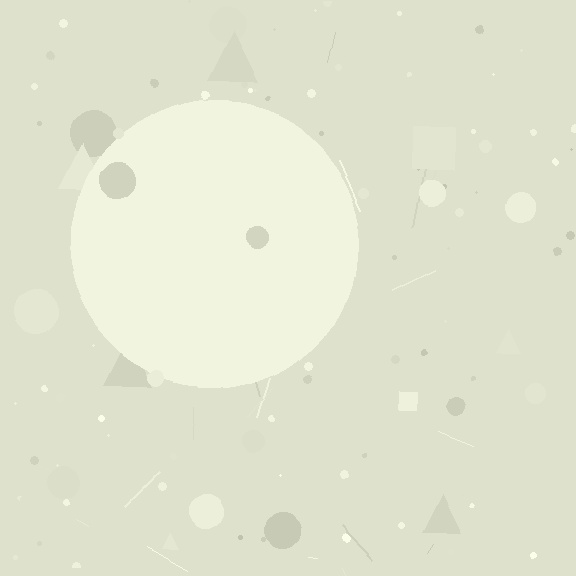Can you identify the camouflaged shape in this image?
The camouflaged shape is a circle.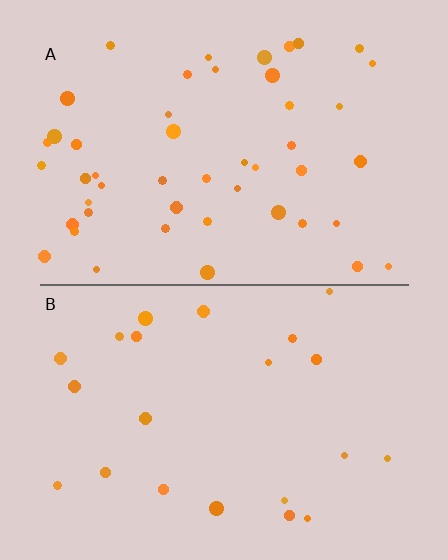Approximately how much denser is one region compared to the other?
Approximately 2.2× — region A over region B.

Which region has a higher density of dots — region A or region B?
A (the top).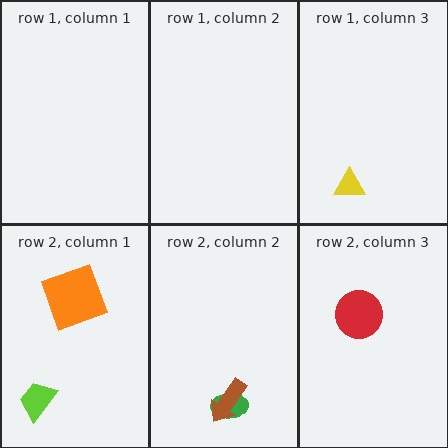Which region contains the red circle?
The row 2, column 3 region.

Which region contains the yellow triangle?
The row 1, column 3 region.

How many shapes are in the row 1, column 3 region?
1.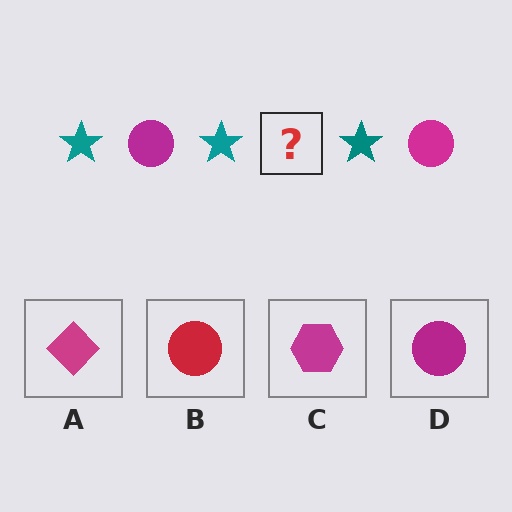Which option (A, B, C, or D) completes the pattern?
D.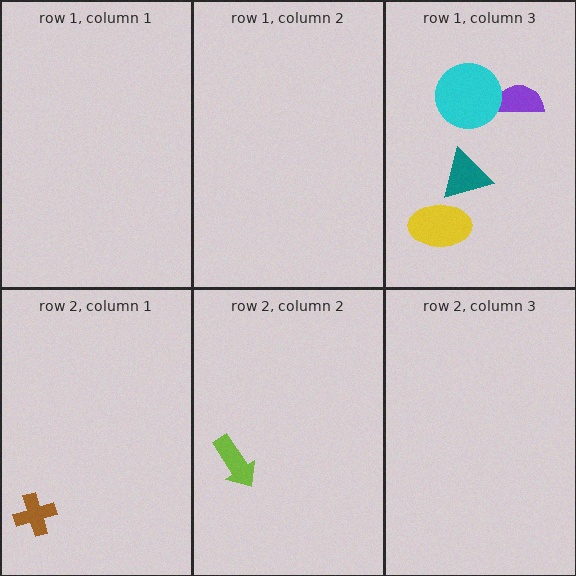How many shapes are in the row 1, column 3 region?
4.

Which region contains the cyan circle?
The row 1, column 3 region.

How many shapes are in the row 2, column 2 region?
1.